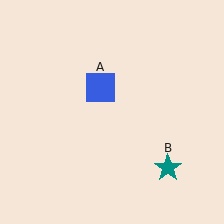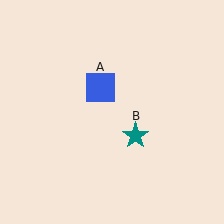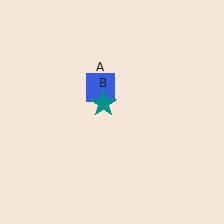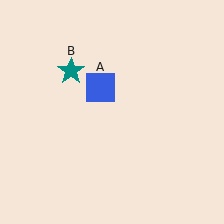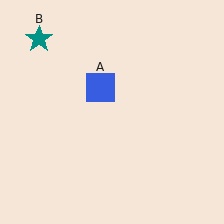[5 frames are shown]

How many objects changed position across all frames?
1 object changed position: teal star (object B).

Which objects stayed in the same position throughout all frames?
Blue square (object A) remained stationary.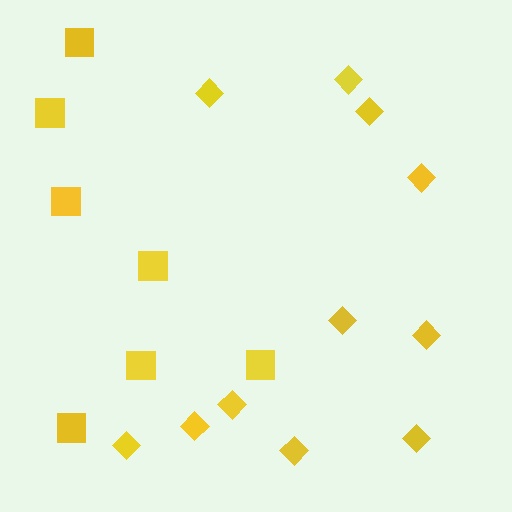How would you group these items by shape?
There are 2 groups: one group of diamonds (11) and one group of squares (7).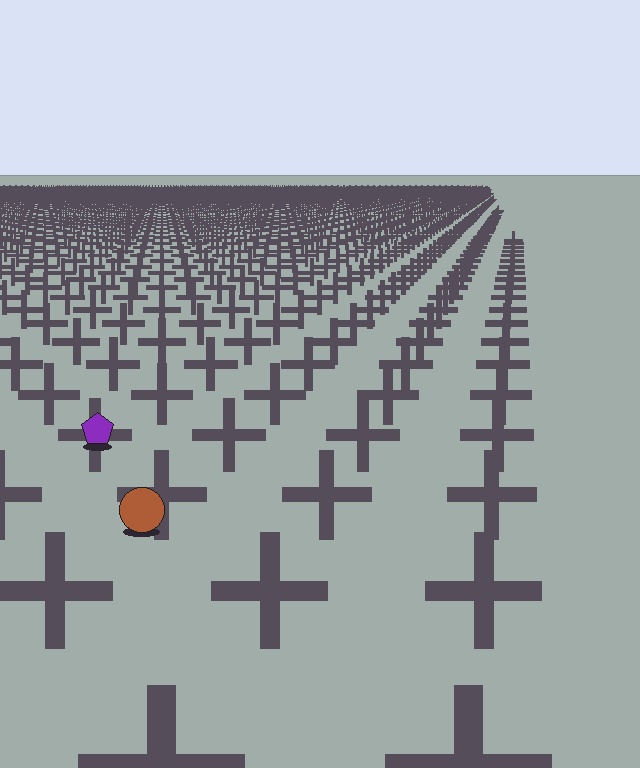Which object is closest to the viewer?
The brown circle is closest. The texture marks near it are larger and more spread out.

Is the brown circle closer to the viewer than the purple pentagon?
Yes. The brown circle is closer — you can tell from the texture gradient: the ground texture is coarser near it.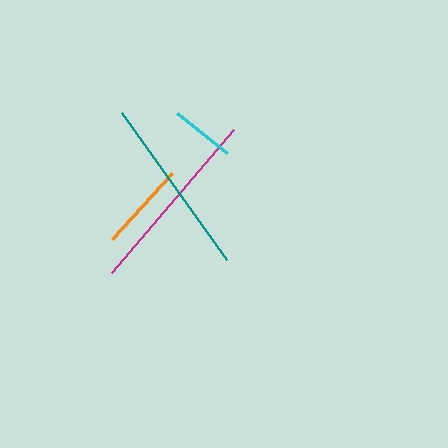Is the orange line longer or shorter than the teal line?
The teal line is longer than the orange line.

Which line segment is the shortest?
The cyan line is the shortest at approximately 64 pixels.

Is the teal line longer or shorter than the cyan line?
The teal line is longer than the cyan line.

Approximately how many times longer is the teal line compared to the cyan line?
The teal line is approximately 2.8 times the length of the cyan line.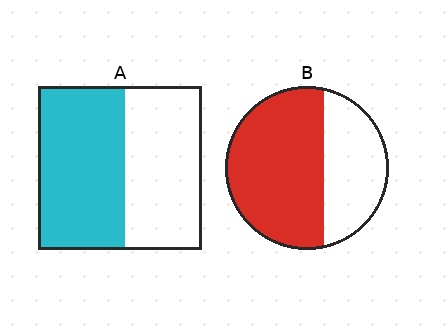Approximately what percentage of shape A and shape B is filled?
A is approximately 55% and B is approximately 65%.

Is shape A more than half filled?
Roughly half.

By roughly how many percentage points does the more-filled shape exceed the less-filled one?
By roughly 10 percentage points (B over A).